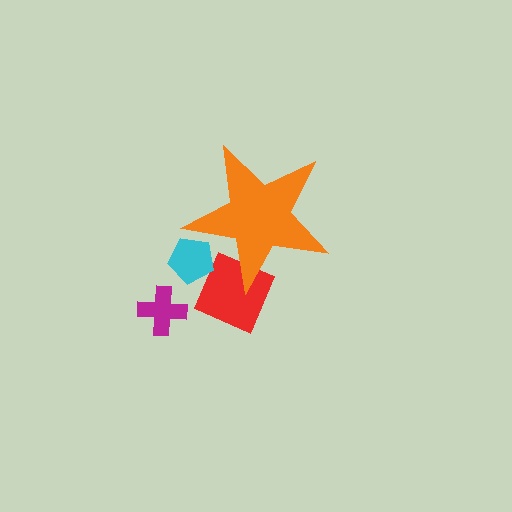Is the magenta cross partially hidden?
No, the magenta cross is fully visible.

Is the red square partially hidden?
Yes, the red square is partially hidden behind the orange star.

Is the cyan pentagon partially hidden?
Yes, the cyan pentagon is partially hidden behind the orange star.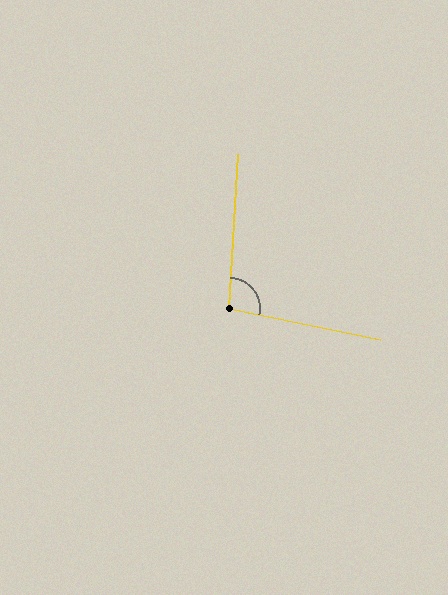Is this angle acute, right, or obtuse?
It is obtuse.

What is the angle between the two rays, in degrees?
Approximately 98 degrees.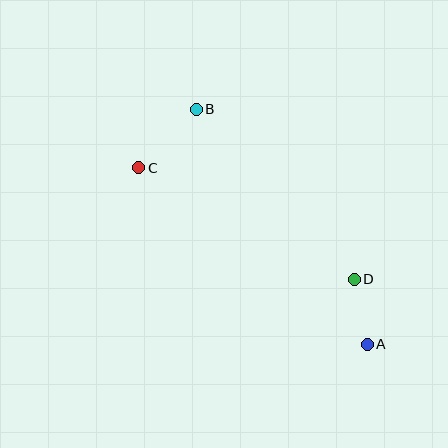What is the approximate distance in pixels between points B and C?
The distance between B and C is approximately 82 pixels.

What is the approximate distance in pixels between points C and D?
The distance between C and D is approximately 242 pixels.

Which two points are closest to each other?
Points A and D are closest to each other.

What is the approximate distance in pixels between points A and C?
The distance between A and C is approximately 289 pixels.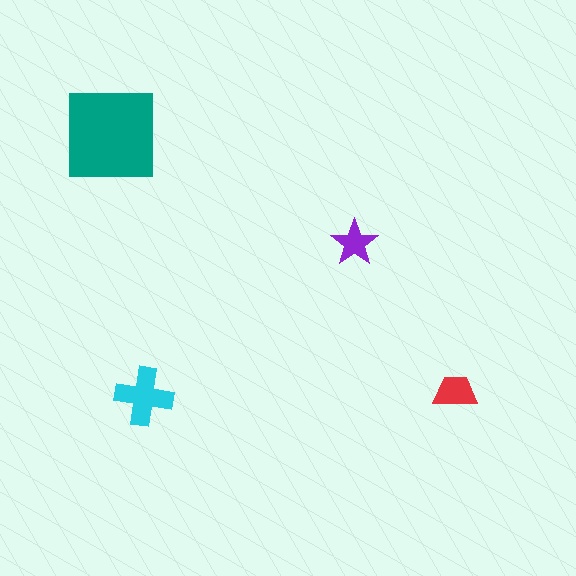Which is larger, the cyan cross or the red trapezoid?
The cyan cross.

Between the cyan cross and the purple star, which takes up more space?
The cyan cross.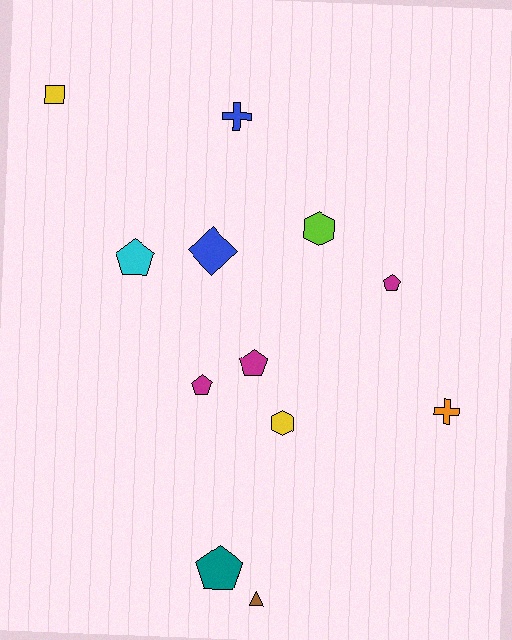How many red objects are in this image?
There are no red objects.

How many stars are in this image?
There are no stars.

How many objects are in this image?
There are 12 objects.